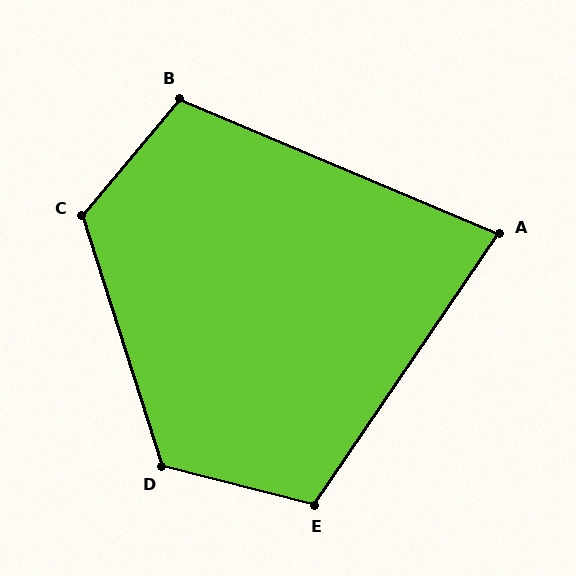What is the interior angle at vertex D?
Approximately 122 degrees (obtuse).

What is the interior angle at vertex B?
Approximately 107 degrees (obtuse).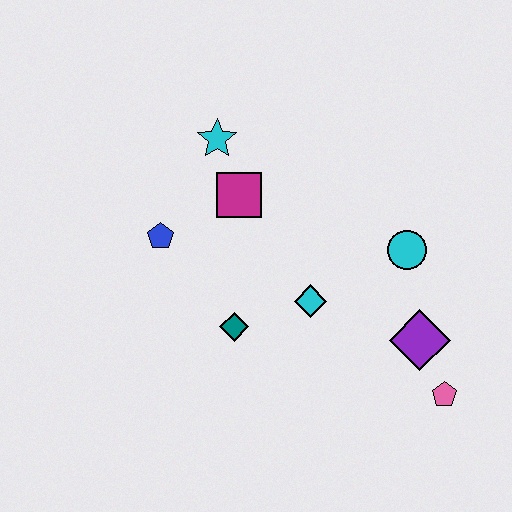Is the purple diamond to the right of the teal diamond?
Yes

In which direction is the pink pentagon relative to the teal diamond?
The pink pentagon is to the right of the teal diamond.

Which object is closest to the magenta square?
The cyan star is closest to the magenta square.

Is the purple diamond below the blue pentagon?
Yes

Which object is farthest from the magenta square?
The pink pentagon is farthest from the magenta square.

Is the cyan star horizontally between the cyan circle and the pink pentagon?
No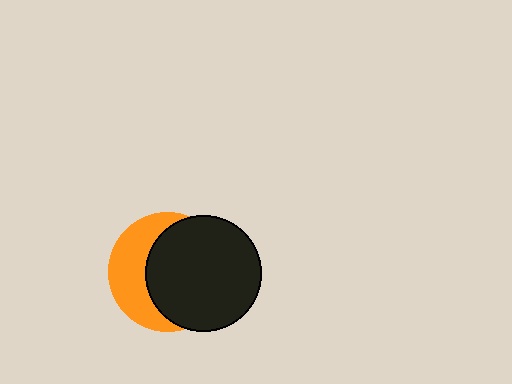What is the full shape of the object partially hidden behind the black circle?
The partially hidden object is an orange circle.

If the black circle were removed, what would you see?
You would see the complete orange circle.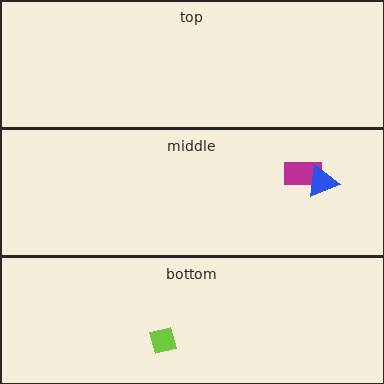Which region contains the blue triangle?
The middle region.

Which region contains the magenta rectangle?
The middle region.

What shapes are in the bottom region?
The lime square.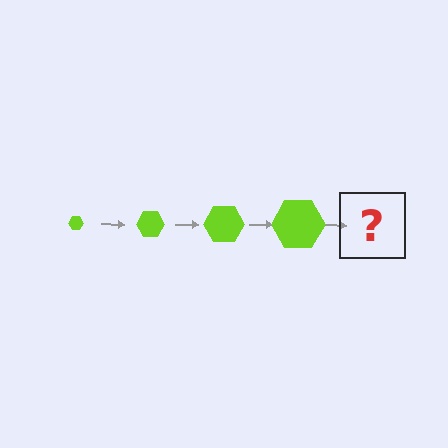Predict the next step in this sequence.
The next step is a lime hexagon, larger than the previous one.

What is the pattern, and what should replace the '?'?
The pattern is that the hexagon gets progressively larger each step. The '?' should be a lime hexagon, larger than the previous one.